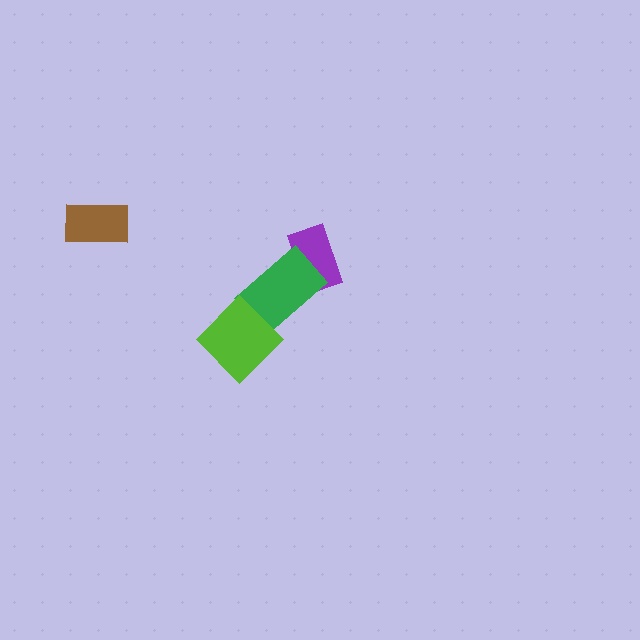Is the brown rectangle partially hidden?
No, no other shape covers it.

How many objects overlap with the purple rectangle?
1 object overlaps with the purple rectangle.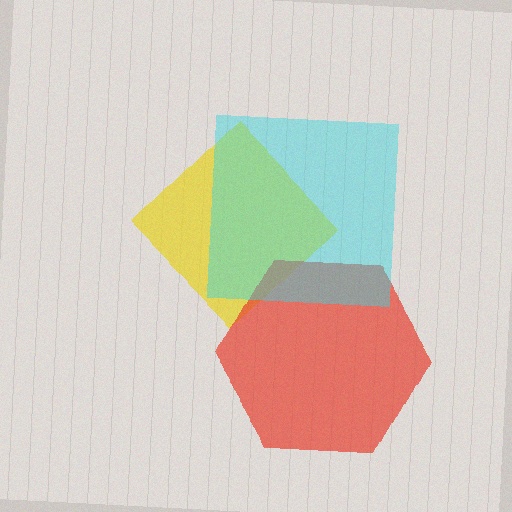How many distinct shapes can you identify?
There are 3 distinct shapes: a yellow diamond, a red hexagon, a cyan square.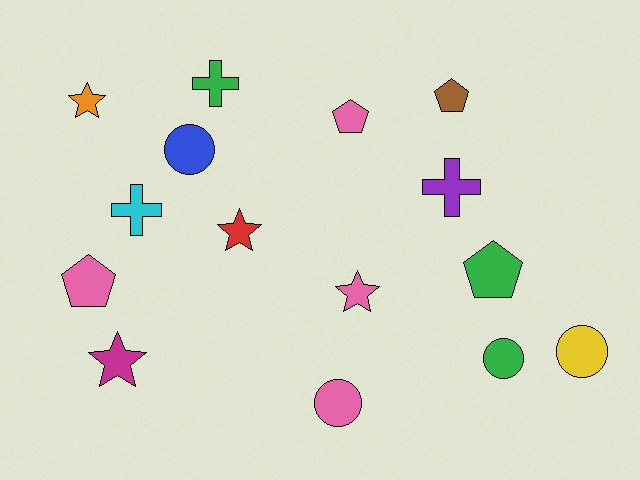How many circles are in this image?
There are 4 circles.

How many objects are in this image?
There are 15 objects.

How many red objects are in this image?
There is 1 red object.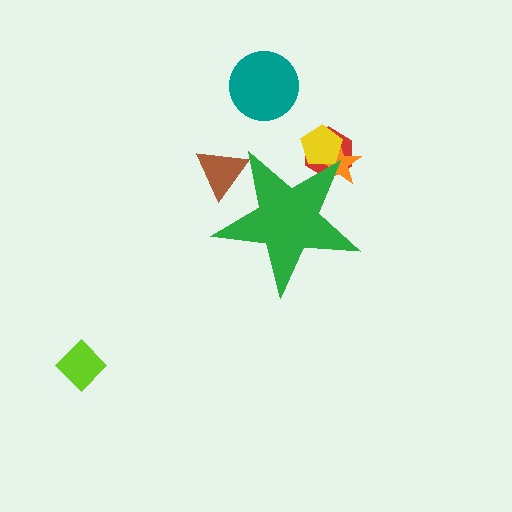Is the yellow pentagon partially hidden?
Yes, the yellow pentagon is partially hidden behind the green star.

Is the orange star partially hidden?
Yes, the orange star is partially hidden behind the green star.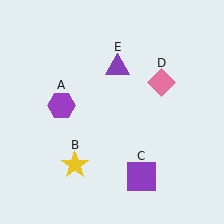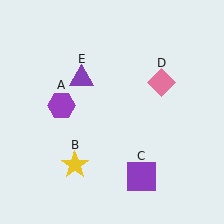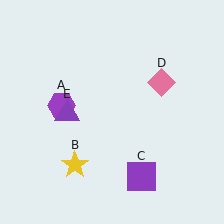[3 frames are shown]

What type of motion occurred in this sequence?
The purple triangle (object E) rotated counterclockwise around the center of the scene.